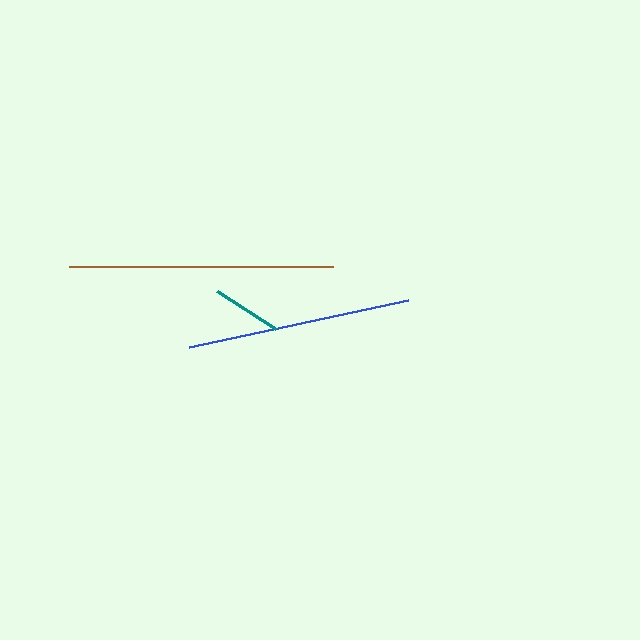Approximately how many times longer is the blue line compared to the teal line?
The blue line is approximately 3.2 times the length of the teal line.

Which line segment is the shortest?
The teal line is the shortest at approximately 70 pixels.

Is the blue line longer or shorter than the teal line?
The blue line is longer than the teal line.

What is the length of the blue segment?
The blue segment is approximately 224 pixels long.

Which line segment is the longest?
The brown line is the longest at approximately 264 pixels.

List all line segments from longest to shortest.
From longest to shortest: brown, blue, teal.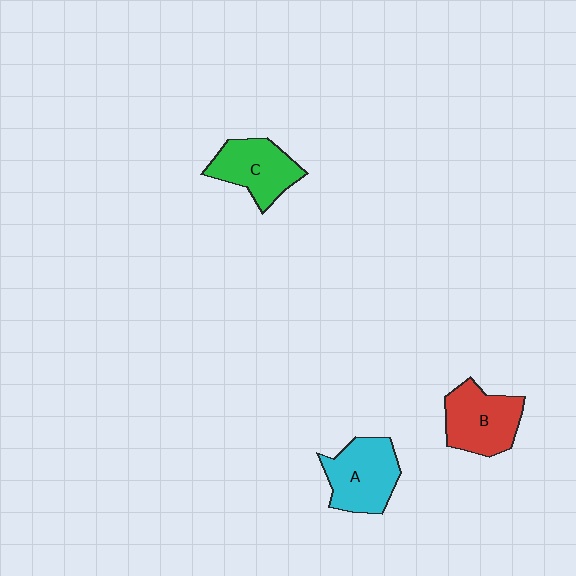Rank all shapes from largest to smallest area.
From largest to smallest: A (cyan), B (red), C (green).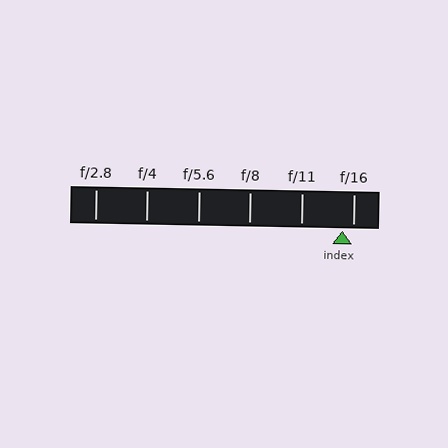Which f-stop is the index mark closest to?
The index mark is closest to f/16.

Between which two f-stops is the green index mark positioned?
The index mark is between f/11 and f/16.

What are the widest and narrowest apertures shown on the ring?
The widest aperture shown is f/2.8 and the narrowest is f/16.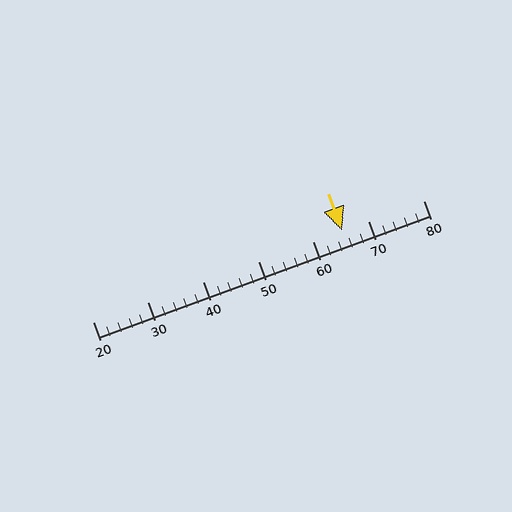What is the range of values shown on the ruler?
The ruler shows values from 20 to 80.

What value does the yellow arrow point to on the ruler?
The yellow arrow points to approximately 65.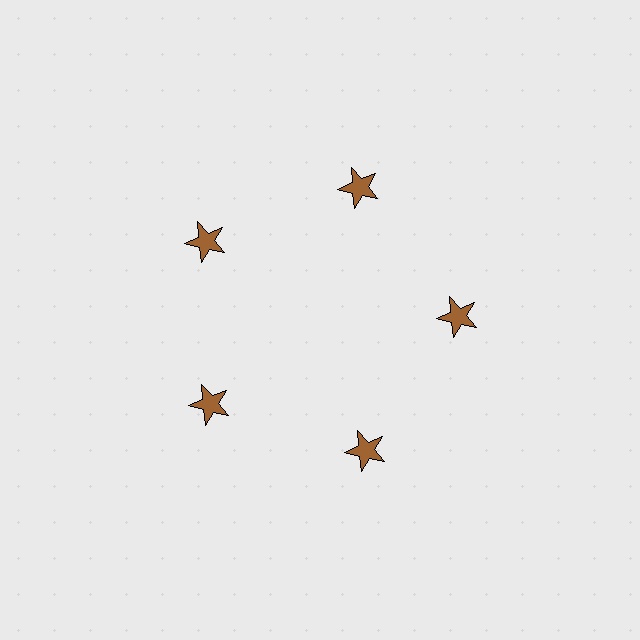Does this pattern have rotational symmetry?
Yes, this pattern has 5-fold rotational symmetry. It looks the same after rotating 72 degrees around the center.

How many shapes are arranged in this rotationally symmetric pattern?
There are 5 shapes, arranged in 5 groups of 1.